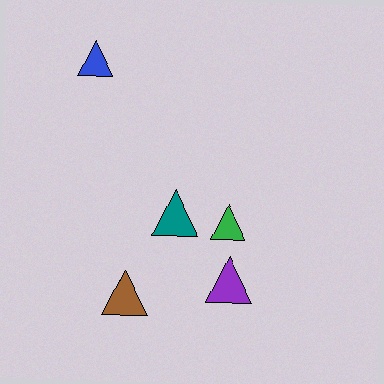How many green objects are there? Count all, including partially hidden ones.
There is 1 green object.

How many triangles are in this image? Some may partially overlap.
There are 5 triangles.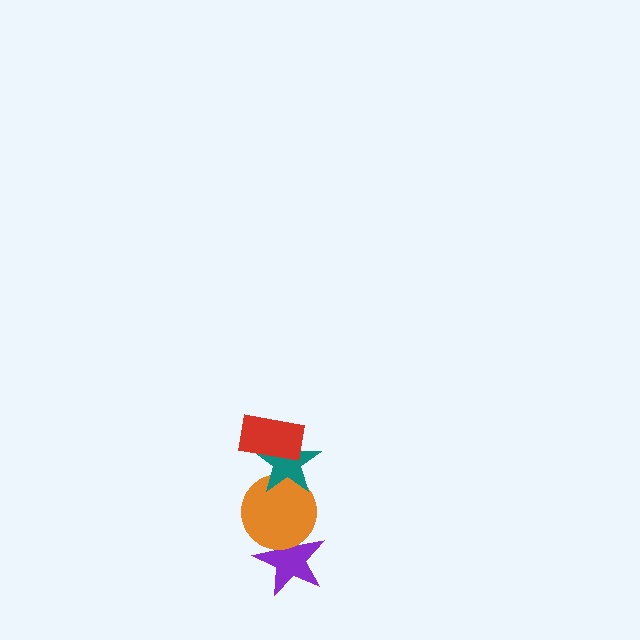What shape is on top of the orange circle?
The teal star is on top of the orange circle.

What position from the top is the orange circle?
The orange circle is 3rd from the top.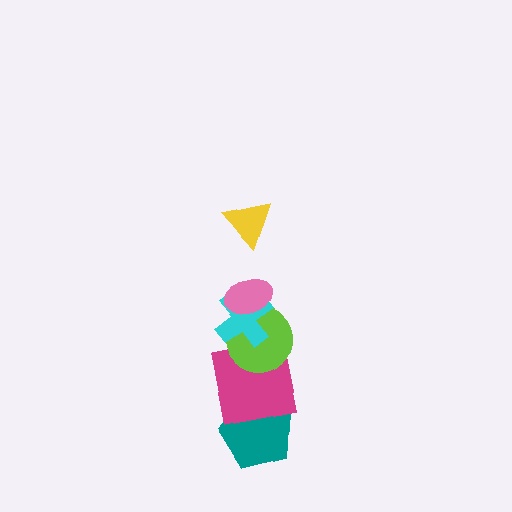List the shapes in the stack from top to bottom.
From top to bottom: the yellow triangle, the pink ellipse, the cyan cross, the lime circle, the magenta square, the teal pentagon.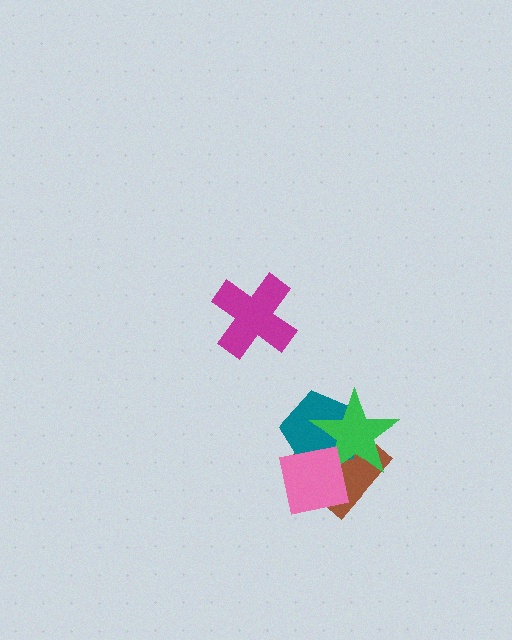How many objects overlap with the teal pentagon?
3 objects overlap with the teal pentagon.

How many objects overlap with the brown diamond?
3 objects overlap with the brown diamond.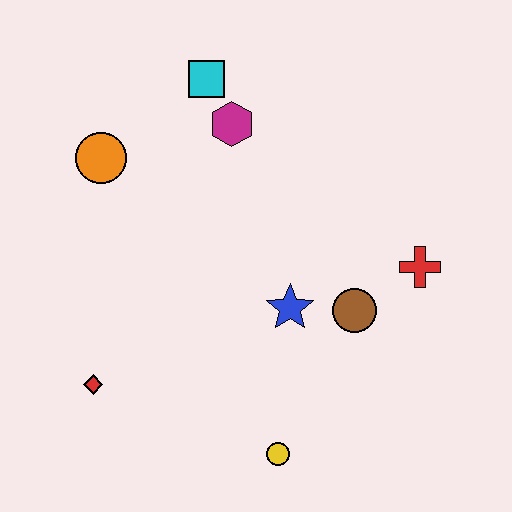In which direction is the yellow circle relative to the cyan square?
The yellow circle is below the cyan square.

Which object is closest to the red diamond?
The yellow circle is closest to the red diamond.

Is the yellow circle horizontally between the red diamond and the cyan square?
No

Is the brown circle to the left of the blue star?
No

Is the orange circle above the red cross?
Yes